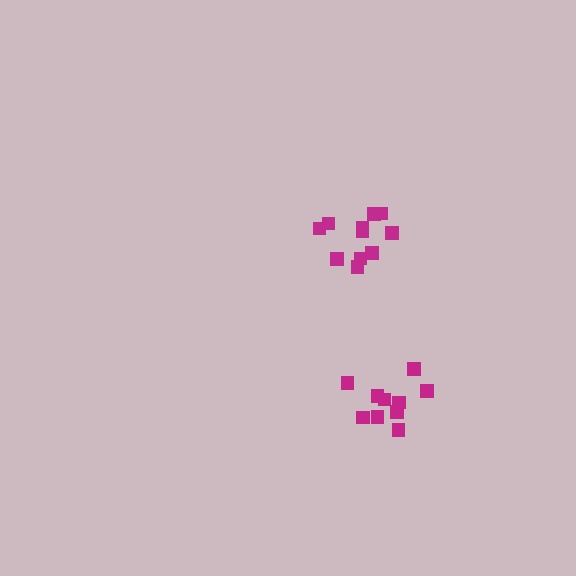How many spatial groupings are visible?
There are 2 spatial groupings.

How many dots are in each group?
Group 1: 11 dots, Group 2: 11 dots (22 total).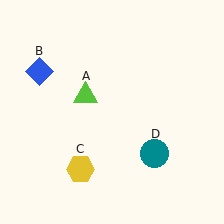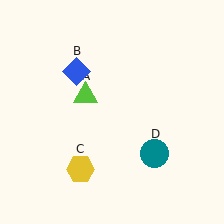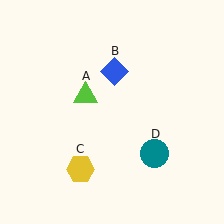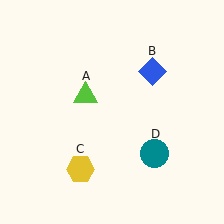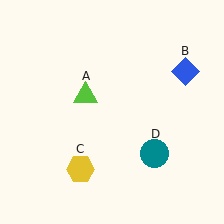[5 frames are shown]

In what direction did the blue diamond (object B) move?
The blue diamond (object B) moved right.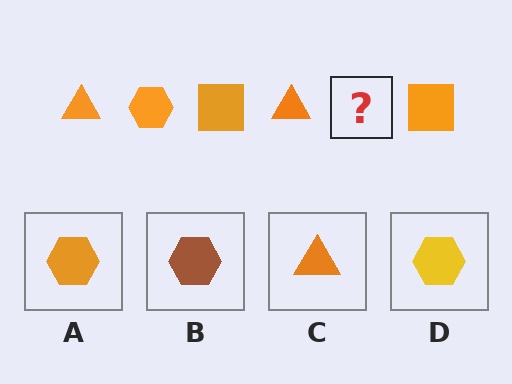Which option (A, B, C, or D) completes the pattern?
A.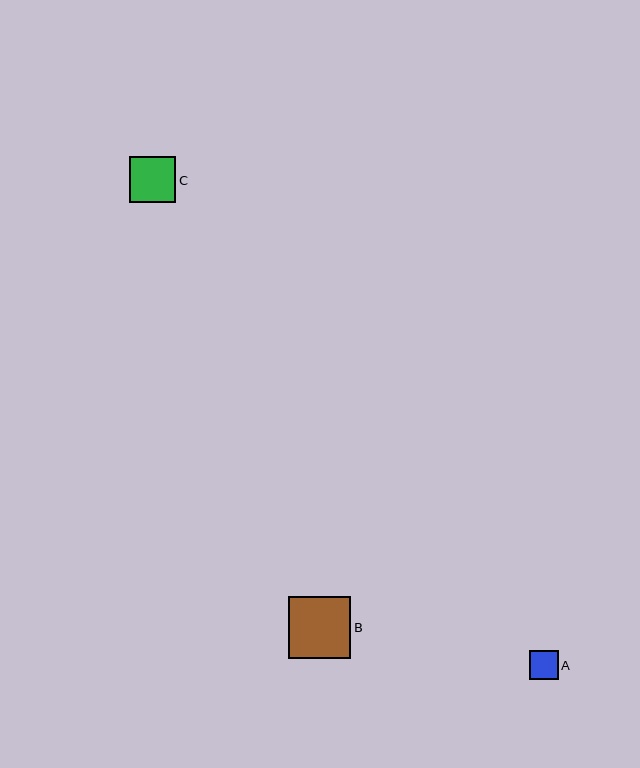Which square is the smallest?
Square A is the smallest with a size of approximately 29 pixels.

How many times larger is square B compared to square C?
Square B is approximately 1.3 times the size of square C.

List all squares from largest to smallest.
From largest to smallest: B, C, A.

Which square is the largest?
Square B is the largest with a size of approximately 62 pixels.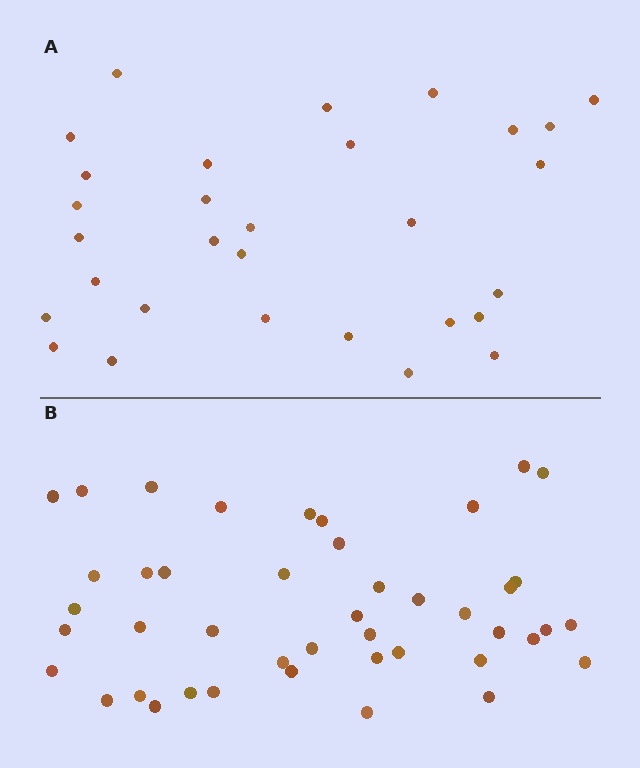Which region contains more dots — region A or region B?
Region B (the bottom region) has more dots.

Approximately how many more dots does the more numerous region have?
Region B has approximately 15 more dots than region A.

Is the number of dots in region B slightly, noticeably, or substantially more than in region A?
Region B has substantially more. The ratio is roughly 1.5 to 1.